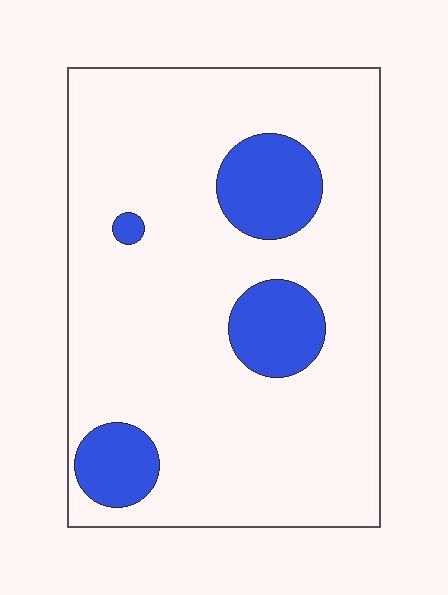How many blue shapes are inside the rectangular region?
4.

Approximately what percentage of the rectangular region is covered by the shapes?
Approximately 15%.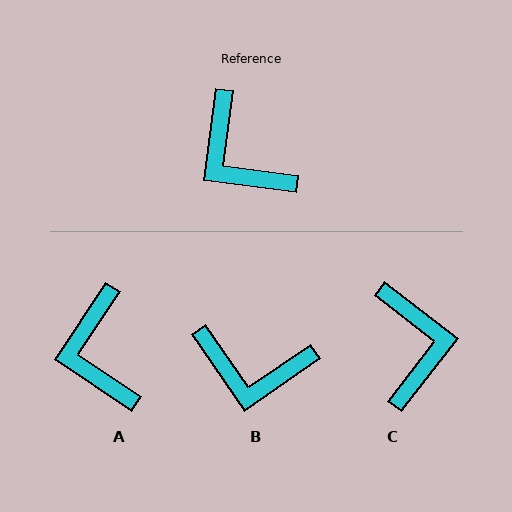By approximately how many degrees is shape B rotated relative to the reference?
Approximately 42 degrees counter-clockwise.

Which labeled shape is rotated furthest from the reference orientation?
C, about 150 degrees away.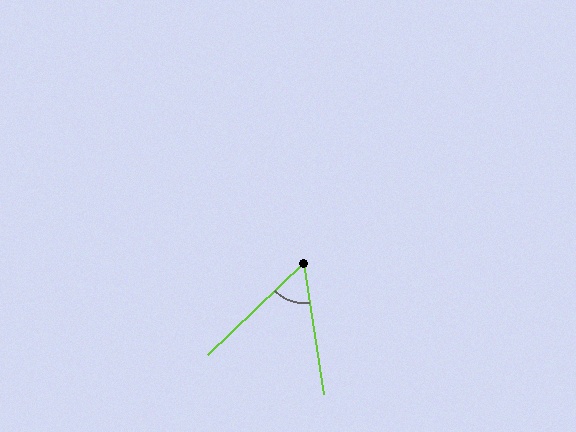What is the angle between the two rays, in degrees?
Approximately 55 degrees.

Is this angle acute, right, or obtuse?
It is acute.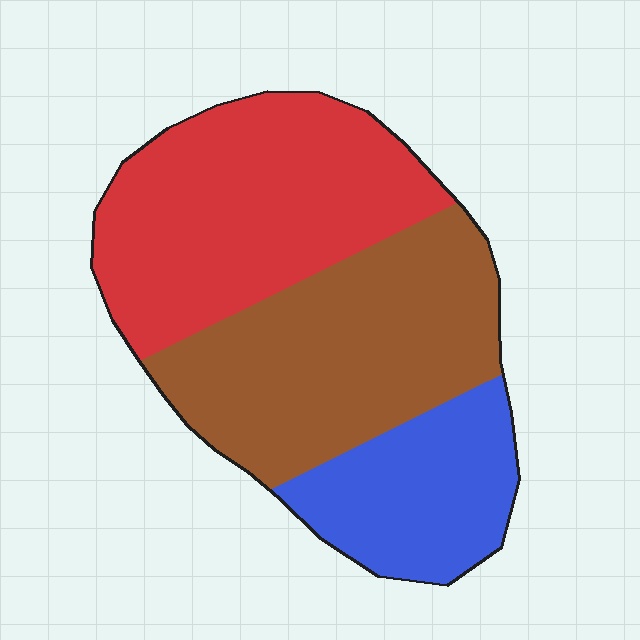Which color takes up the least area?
Blue, at roughly 20%.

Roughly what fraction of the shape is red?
Red covers roughly 40% of the shape.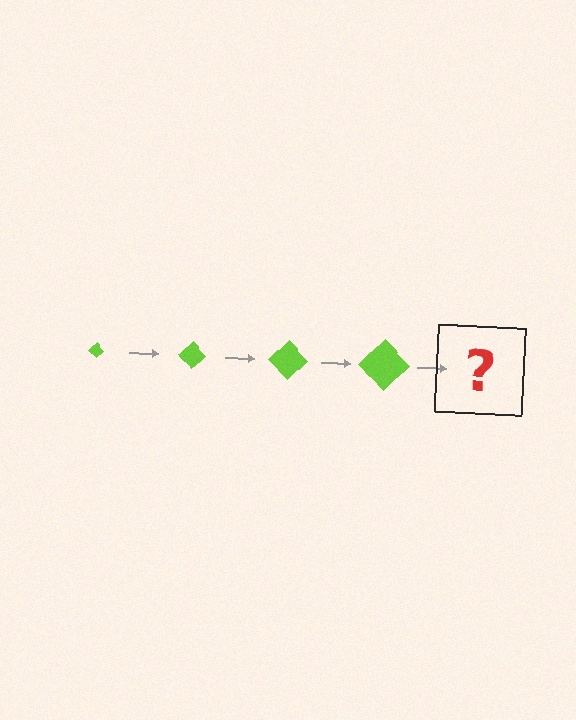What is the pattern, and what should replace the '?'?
The pattern is that the diamond gets progressively larger each step. The '?' should be a lime diamond, larger than the previous one.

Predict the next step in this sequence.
The next step is a lime diamond, larger than the previous one.